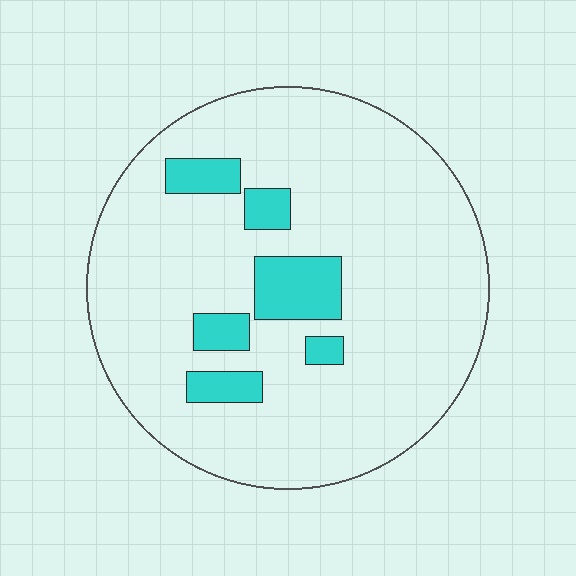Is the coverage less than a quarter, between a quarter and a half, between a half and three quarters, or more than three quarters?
Less than a quarter.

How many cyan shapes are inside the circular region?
6.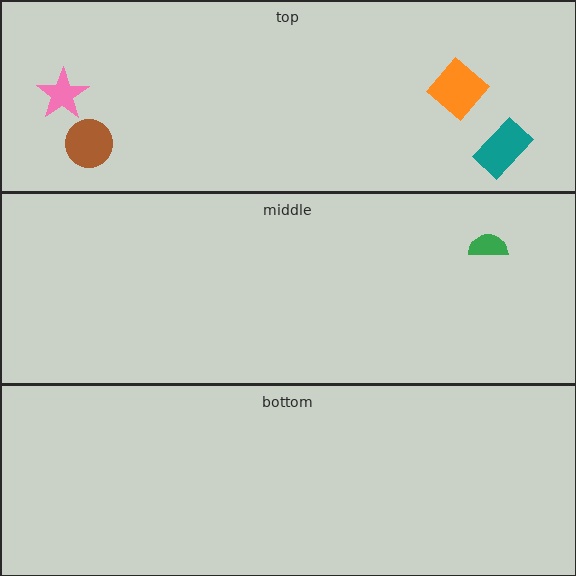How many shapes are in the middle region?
1.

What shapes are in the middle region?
The green semicircle.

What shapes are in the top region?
The brown circle, the orange diamond, the teal rectangle, the pink star.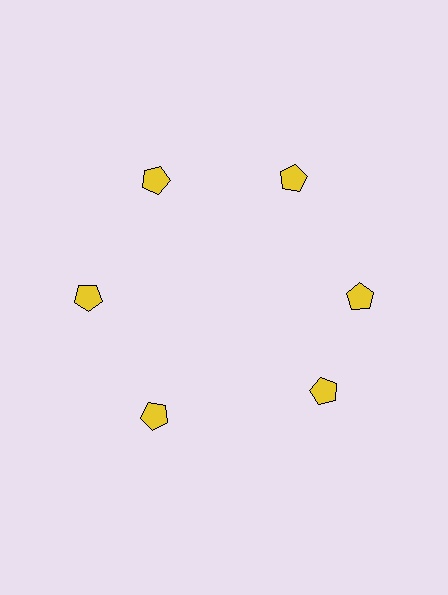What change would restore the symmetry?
The symmetry would be restored by rotating it back into even spacing with its neighbors so that all 6 pentagons sit at equal angles and equal distance from the center.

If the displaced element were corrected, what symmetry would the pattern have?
It would have 6-fold rotational symmetry — the pattern would map onto itself every 60 degrees.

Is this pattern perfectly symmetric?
No. The 6 yellow pentagons are arranged in a ring, but one element near the 5 o'clock position is rotated out of alignment along the ring, breaking the 6-fold rotational symmetry.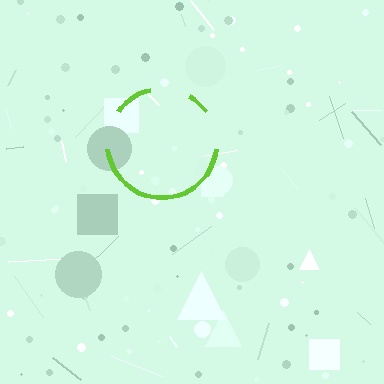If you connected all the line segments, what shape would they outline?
They would outline a circle.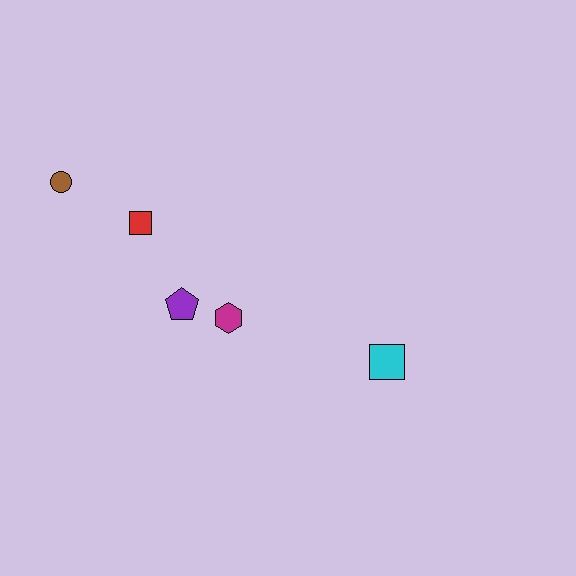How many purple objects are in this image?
There is 1 purple object.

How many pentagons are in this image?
There is 1 pentagon.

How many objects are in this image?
There are 5 objects.